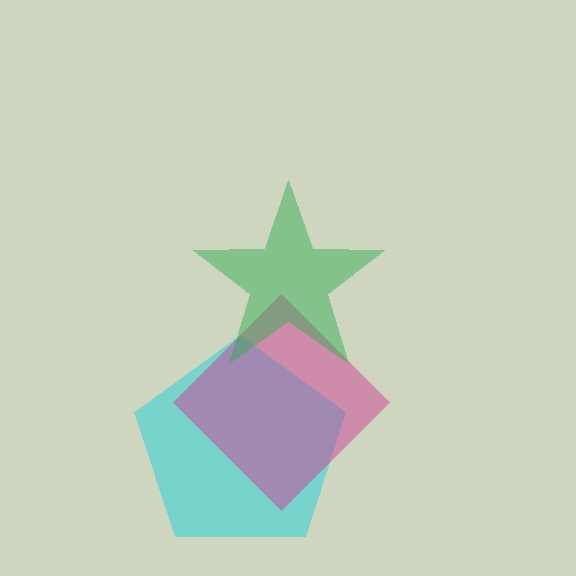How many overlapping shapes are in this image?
There are 3 overlapping shapes in the image.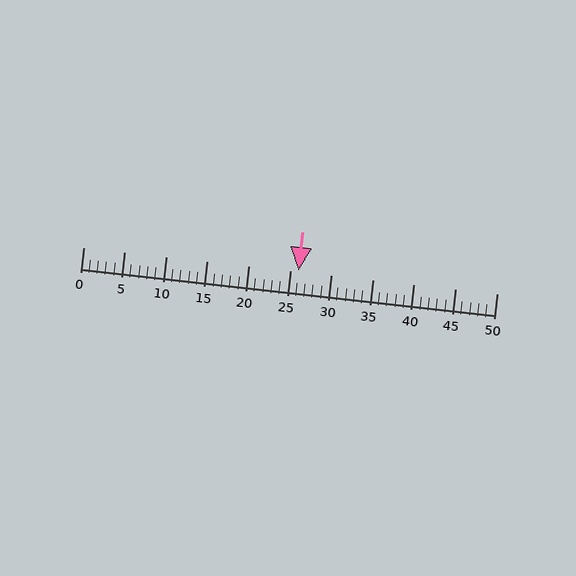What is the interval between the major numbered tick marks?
The major tick marks are spaced 5 units apart.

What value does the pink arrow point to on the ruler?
The pink arrow points to approximately 26.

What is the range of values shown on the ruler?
The ruler shows values from 0 to 50.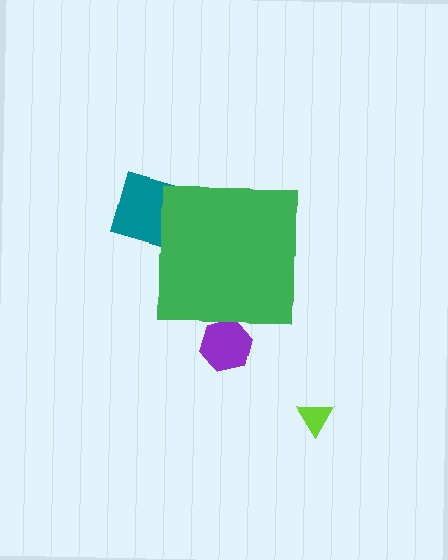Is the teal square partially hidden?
Yes, the teal square is partially hidden behind the green square.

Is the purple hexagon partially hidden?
Yes, the purple hexagon is partially hidden behind the green square.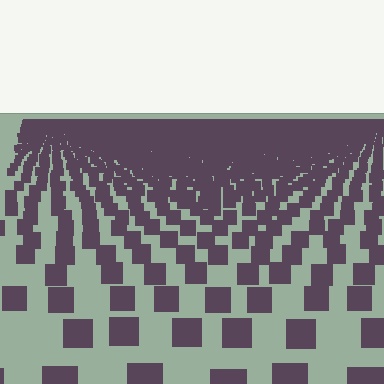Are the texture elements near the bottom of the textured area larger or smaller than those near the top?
Larger. Near the bottom, elements are closer to the viewer and appear at a bigger on-screen size.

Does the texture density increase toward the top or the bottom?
Density increases toward the top.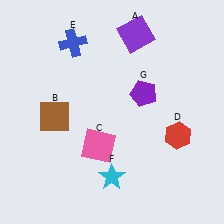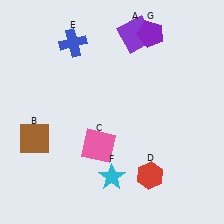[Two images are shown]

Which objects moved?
The objects that moved are: the brown square (B), the red hexagon (D), the purple pentagon (G).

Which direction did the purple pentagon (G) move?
The purple pentagon (G) moved up.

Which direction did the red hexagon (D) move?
The red hexagon (D) moved down.